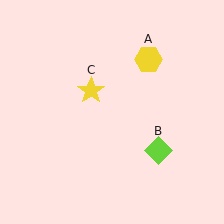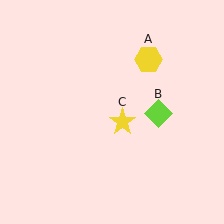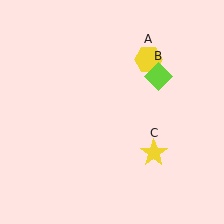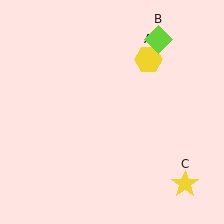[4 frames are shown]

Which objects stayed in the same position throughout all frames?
Yellow hexagon (object A) remained stationary.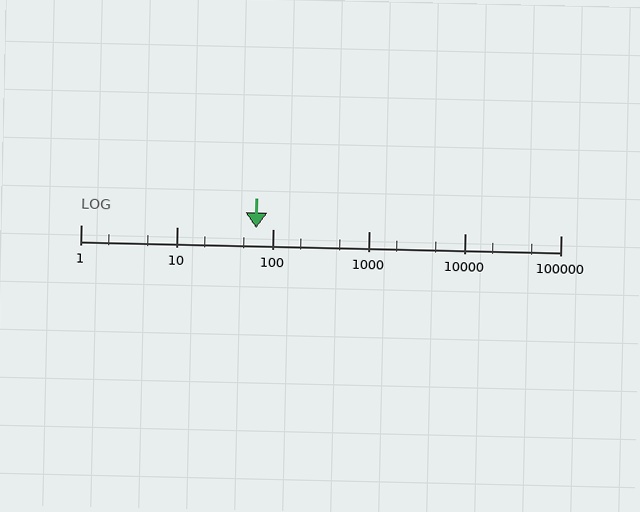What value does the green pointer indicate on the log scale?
The pointer indicates approximately 67.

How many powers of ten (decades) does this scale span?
The scale spans 5 decades, from 1 to 100000.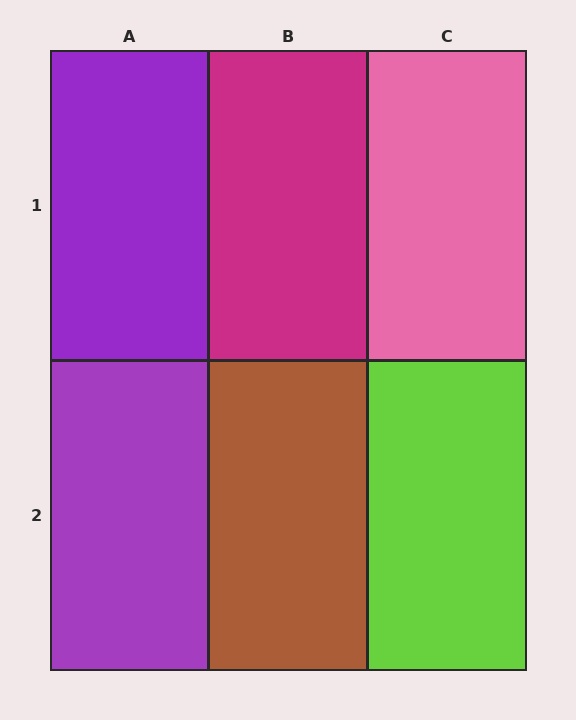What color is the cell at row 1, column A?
Purple.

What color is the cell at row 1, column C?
Pink.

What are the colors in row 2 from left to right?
Purple, brown, lime.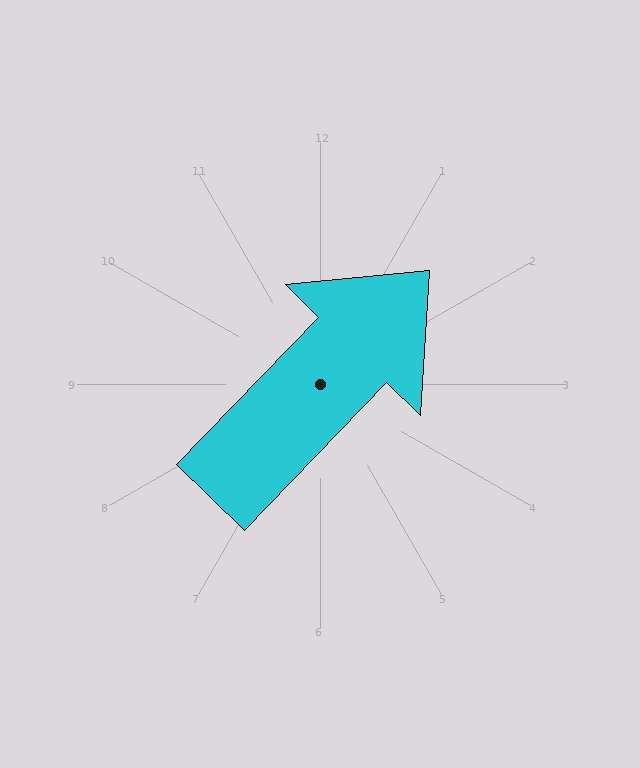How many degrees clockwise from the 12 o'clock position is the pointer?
Approximately 44 degrees.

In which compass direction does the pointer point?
Northeast.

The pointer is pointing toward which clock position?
Roughly 1 o'clock.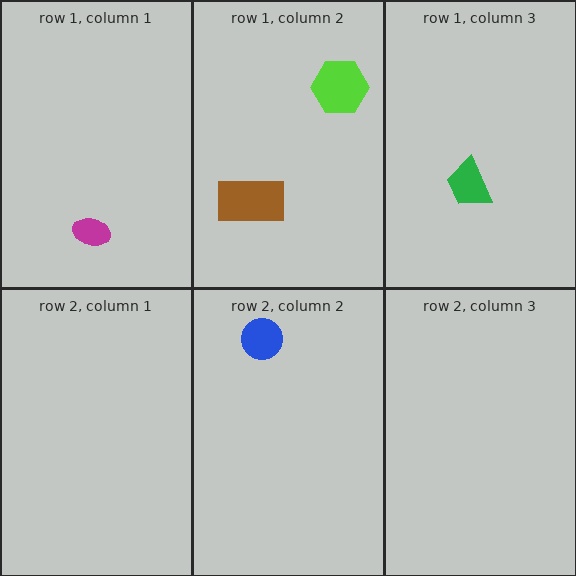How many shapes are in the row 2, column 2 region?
1.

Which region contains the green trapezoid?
The row 1, column 3 region.